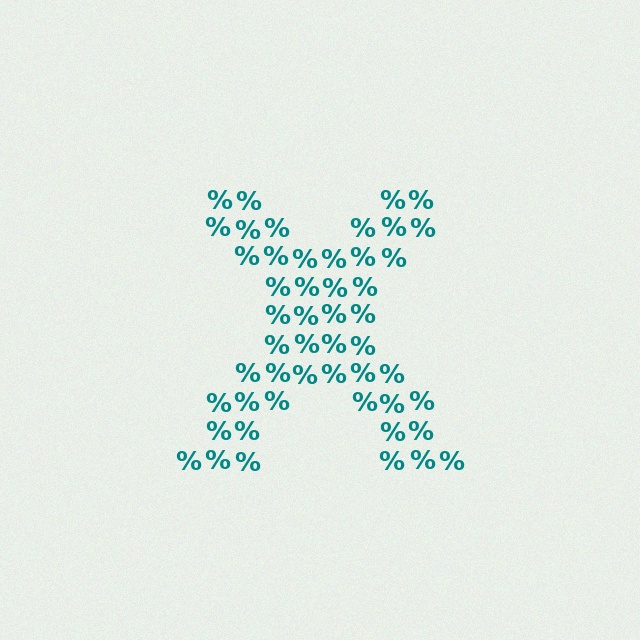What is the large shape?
The large shape is the letter X.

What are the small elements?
The small elements are percent signs.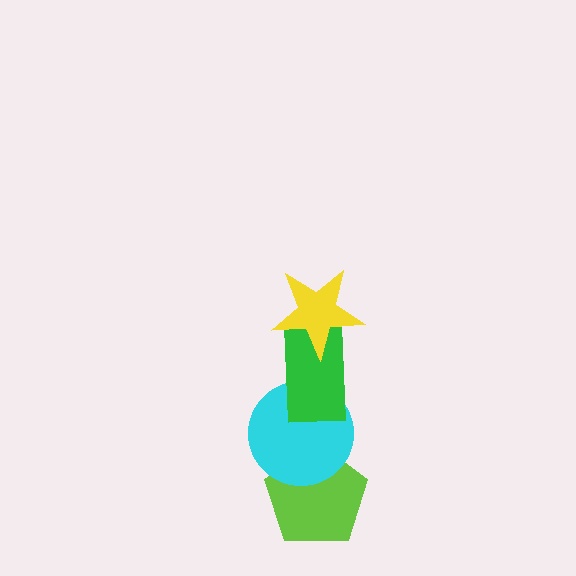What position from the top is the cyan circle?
The cyan circle is 3rd from the top.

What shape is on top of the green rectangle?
The yellow star is on top of the green rectangle.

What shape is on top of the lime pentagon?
The cyan circle is on top of the lime pentagon.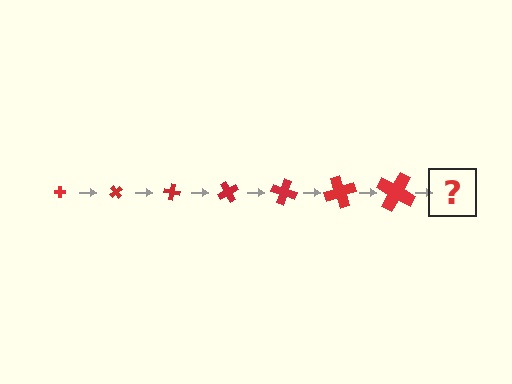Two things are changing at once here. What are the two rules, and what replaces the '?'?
The two rules are that the cross grows larger each step and it rotates 50 degrees each step. The '?' should be a cross, larger than the previous one and rotated 350 degrees from the start.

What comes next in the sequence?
The next element should be a cross, larger than the previous one and rotated 350 degrees from the start.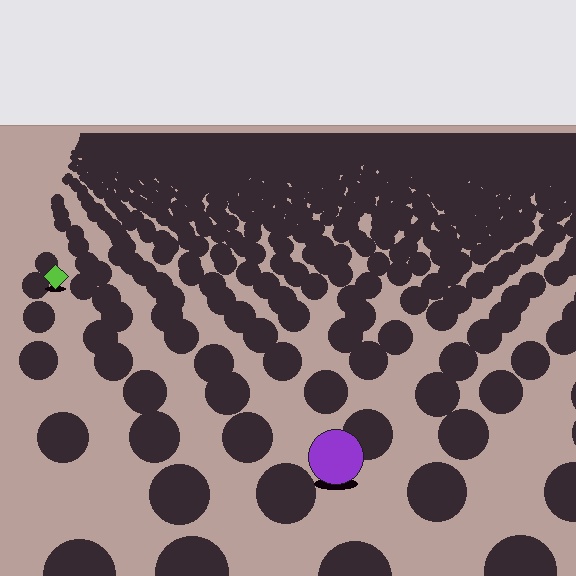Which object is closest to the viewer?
The purple circle is closest. The texture marks near it are larger and more spread out.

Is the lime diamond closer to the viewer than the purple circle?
No. The purple circle is closer — you can tell from the texture gradient: the ground texture is coarser near it.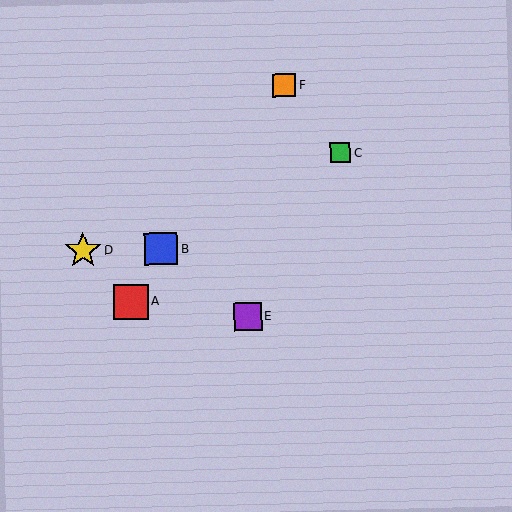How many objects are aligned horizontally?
2 objects (B, D) are aligned horizontally.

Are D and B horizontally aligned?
Yes, both are at y≈251.